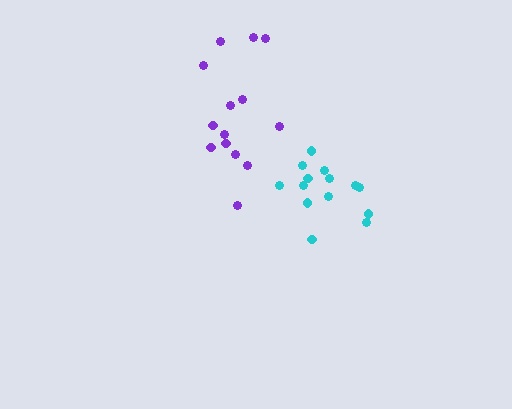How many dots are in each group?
Group 1: 14 dots, Group 2: 14 dots (28 total).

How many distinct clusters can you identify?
There are 2 distinct clusters.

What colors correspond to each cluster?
The clusters are colored: cyan, purple.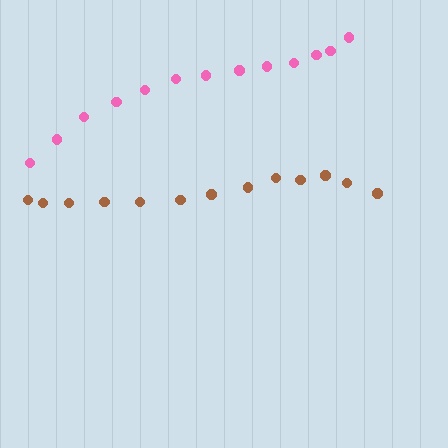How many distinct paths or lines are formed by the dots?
There are 2 distinct paths.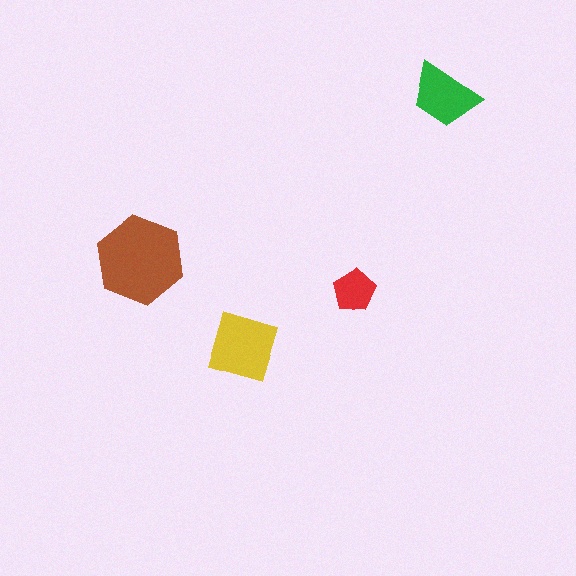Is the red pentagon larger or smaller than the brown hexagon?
Smaller.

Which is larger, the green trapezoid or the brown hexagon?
The brown hexagon.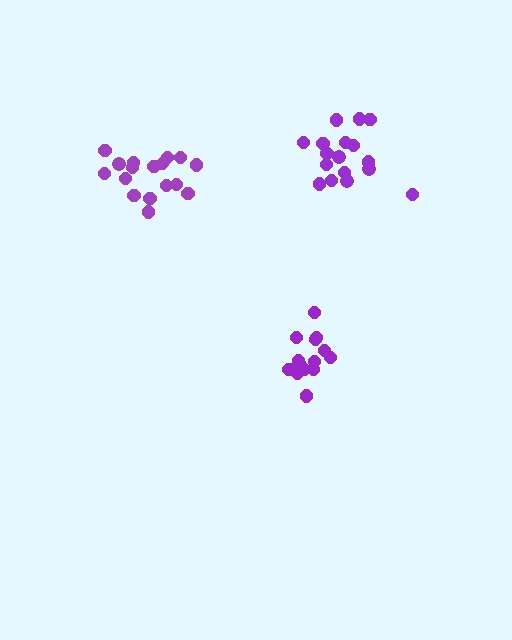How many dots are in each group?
Group 1: 14 dots, Group 2: 17 dots, Group 3: 17 dots (48 total).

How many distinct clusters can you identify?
There are 3 distinct clusters.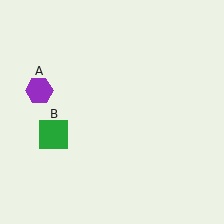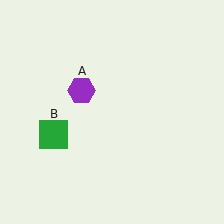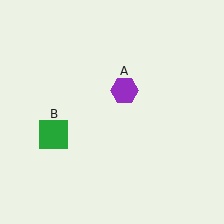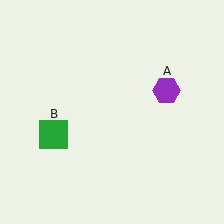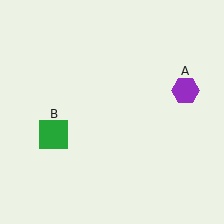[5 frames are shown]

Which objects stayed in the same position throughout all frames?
Green square (object B) remained stationary.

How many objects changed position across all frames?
1 object changed position: purple hexagon (object A).